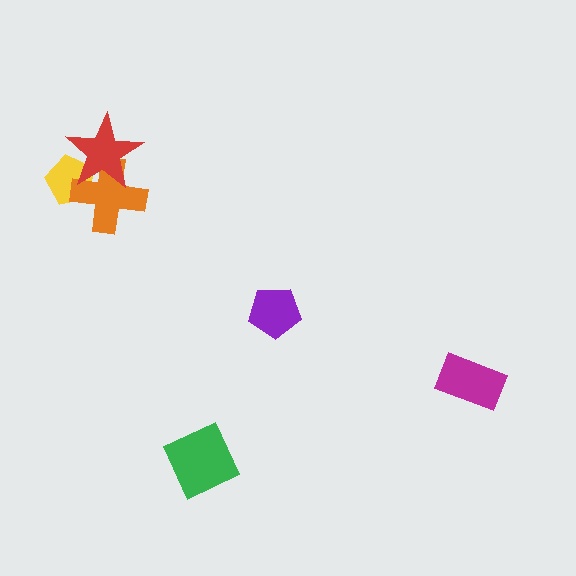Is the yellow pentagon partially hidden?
Yes, it is partially covered by another shape.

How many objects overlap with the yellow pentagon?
2 objects overlap with the yellow pentagon.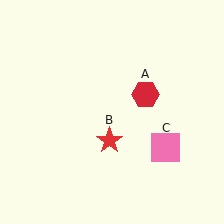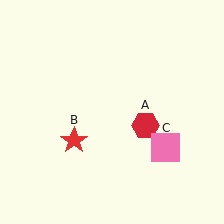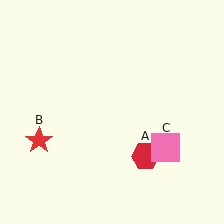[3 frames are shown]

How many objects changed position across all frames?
2 objects changed position: red hexagon (object A), red star (object B).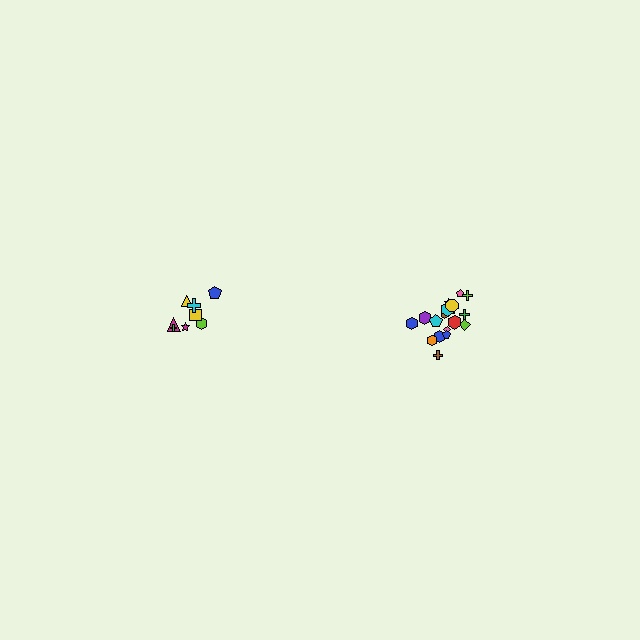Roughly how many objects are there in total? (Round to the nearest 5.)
Roughly 25 objects in total.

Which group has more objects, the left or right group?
The right group.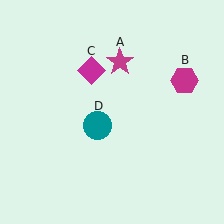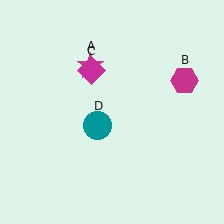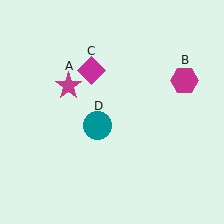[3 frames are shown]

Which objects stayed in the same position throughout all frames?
Magenta hexagon (object B) and magenta diamond (object C) and teal circle (object D) remained stationary.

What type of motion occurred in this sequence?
The magenta star (object A) rotated counterclockwise around the center of the scene.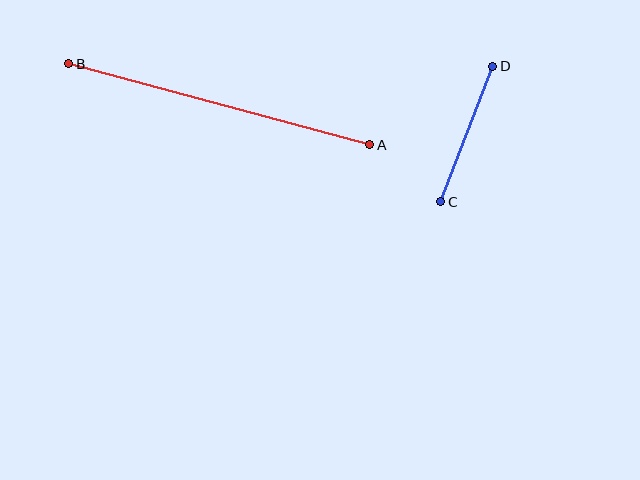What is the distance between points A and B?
The distance is approximately 311 pixels.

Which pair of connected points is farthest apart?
Points A and B are farthest apart.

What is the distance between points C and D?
The distance is approximately 145 pixels.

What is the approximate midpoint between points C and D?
The midpoint is at approximately (467, 134) pixels.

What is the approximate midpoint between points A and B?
The midpoint is at approximately (219, 104) pixels.